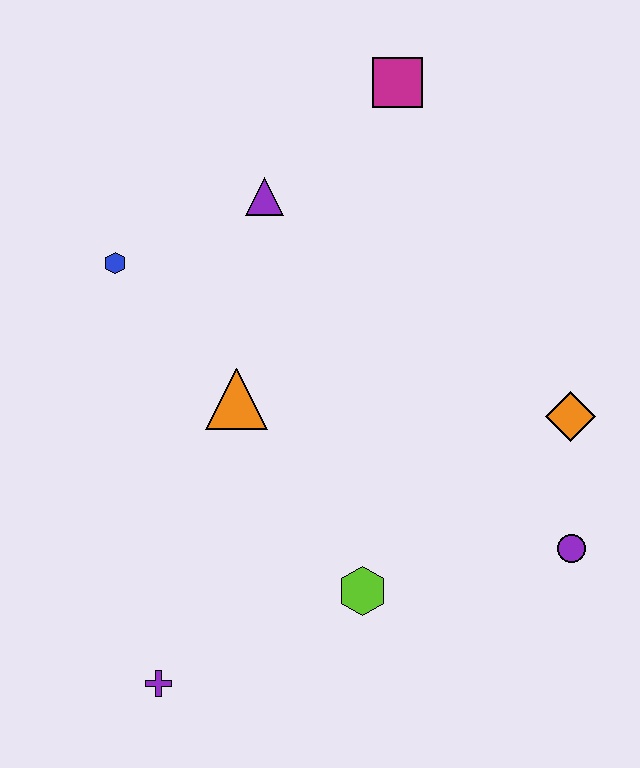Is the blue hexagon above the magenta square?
No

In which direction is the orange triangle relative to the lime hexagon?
The orange triangle is above the lime hexagon.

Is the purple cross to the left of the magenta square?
Yes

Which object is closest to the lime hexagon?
The purple circle is closest to the lime hexagon.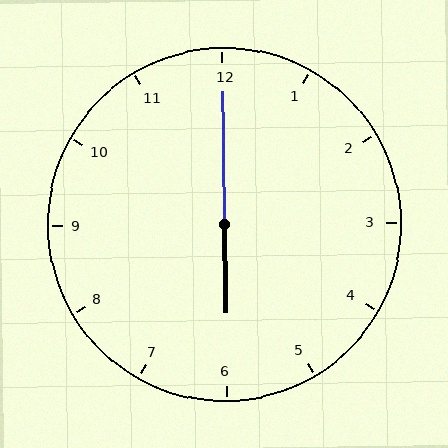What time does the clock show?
6:00.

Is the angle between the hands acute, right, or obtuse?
It is obtuse.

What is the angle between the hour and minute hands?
Approximately 180 degrees.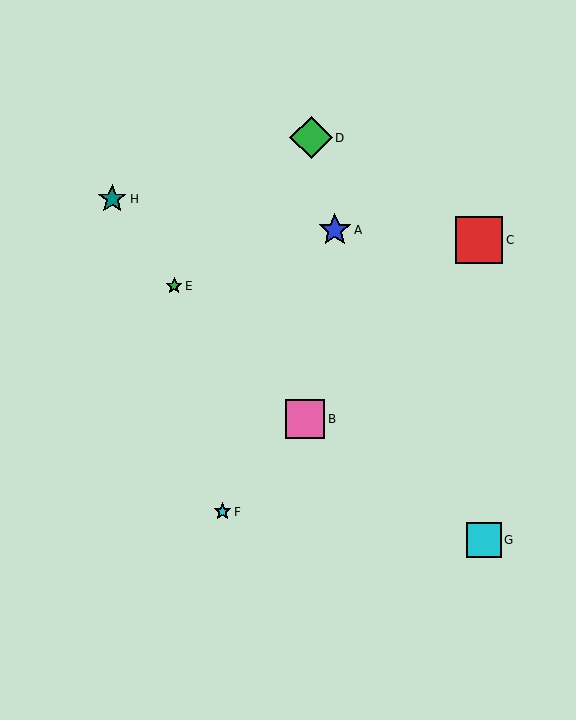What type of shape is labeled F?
Shape F is a cyan star.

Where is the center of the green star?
The center of the green star is at (174, 286).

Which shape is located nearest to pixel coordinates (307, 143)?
The green diamond (labeled D) at (311, 138) is nearest to that location.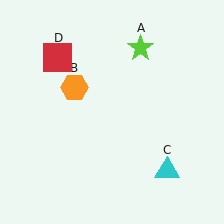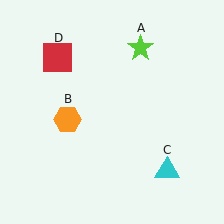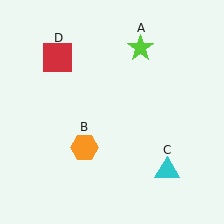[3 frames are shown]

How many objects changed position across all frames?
1 object changed position: orange hexagon (object B).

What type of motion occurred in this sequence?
The orange hexagon (object B) rotated counterclockwise around the center of the scene.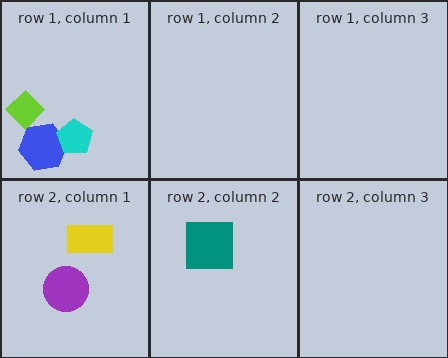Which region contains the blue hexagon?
The row 1, column 1 region.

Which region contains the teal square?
The row 2, column 2 region.